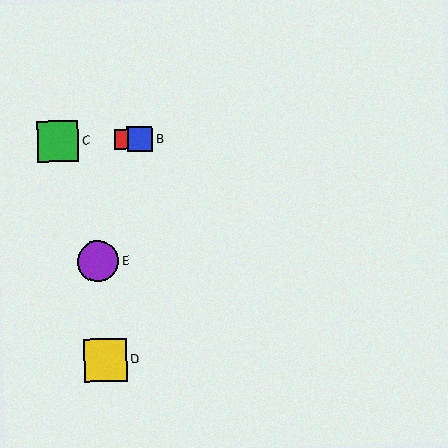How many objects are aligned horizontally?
3 objects (A, B, C) are aligned horizontally.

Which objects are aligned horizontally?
Objects A, B, C are aligned horizontally.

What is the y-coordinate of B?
Object B is at y≈139.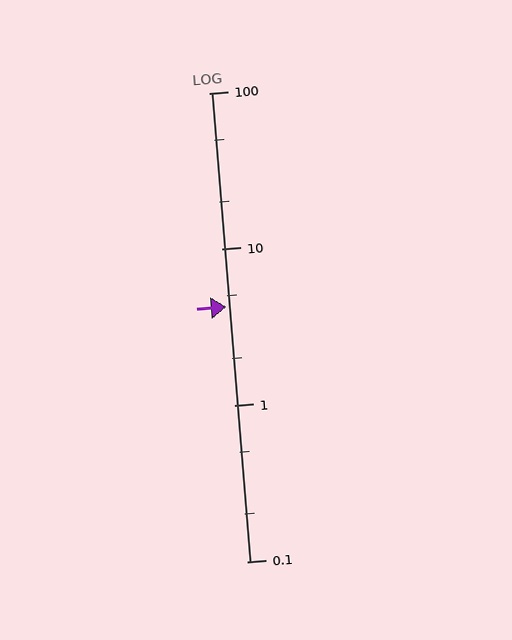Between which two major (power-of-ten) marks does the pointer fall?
The pointer is between 1 and 10.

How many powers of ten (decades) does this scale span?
The scale spans 3 decades, from 0.1 to 100.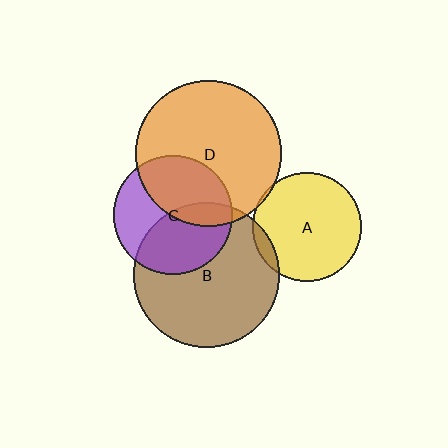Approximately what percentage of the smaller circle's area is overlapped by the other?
Approximately 45%.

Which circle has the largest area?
Circle D (orange).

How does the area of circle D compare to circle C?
Approximately 1.5 times.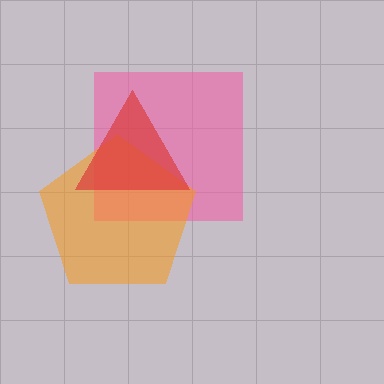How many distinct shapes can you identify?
There are 3 distinct shapes: a pink square, an orange pentagon, a red triangle.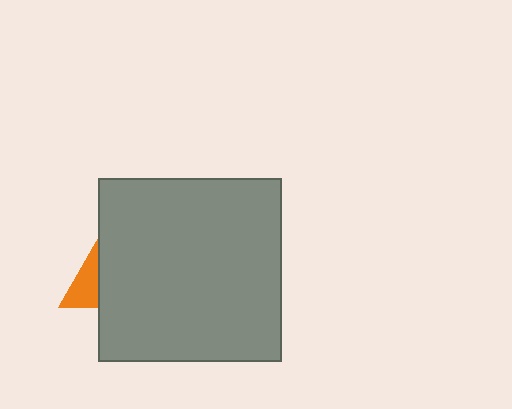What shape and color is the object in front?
The object in front is a gray square.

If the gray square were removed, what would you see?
You would see the complete orange triangle.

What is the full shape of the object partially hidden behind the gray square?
The partially hidden object is an orange triangle.